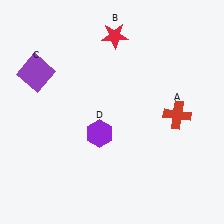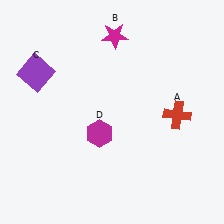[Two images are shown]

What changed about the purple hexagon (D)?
In Image 1, D is purple. In Image 2, it changed to magenta.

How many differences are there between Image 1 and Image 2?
There are 2 differences between the two images.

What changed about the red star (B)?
In Image 1, B is red. In Image 2, it changed to magenta.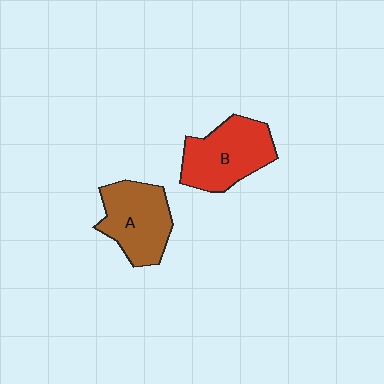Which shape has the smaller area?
Shape A (brown).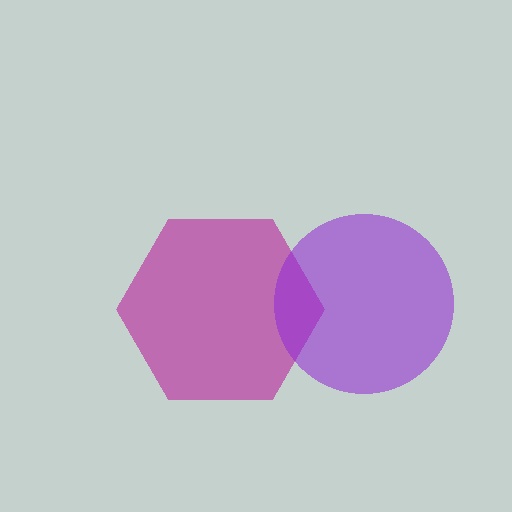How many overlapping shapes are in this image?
There are 2 overlapping shapes in the image.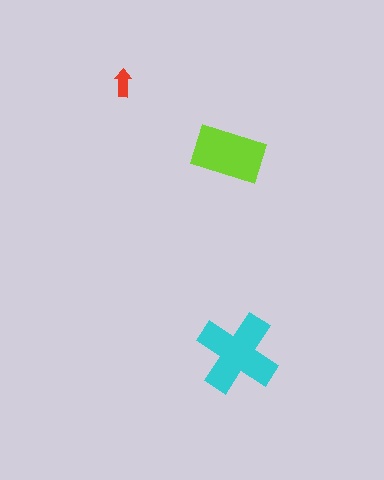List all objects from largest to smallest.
The cyan cross, the lime rectangle, the red arrow.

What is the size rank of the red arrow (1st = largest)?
3rd.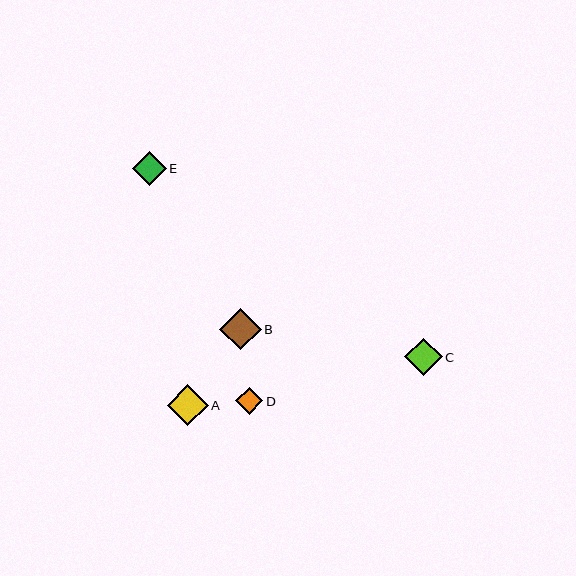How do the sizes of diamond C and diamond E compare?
Diamond C and diamond E are approximately the same size.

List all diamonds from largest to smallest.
From largest to smallest: B, A, C, E, D.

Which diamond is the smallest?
Diamond D is the smallest with a size of approximately 27 pixels.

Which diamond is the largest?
Diamond B is the largest with a size of approximately 41 pixels.